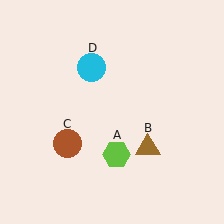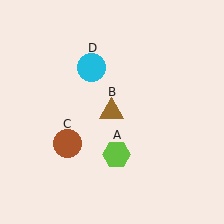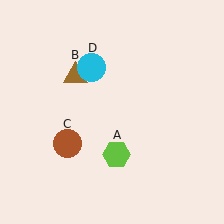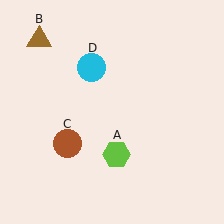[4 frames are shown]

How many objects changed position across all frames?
1 object changed position: brown triangle (object B).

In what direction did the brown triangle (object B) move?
The brown triangle (object B) moved up and to the left.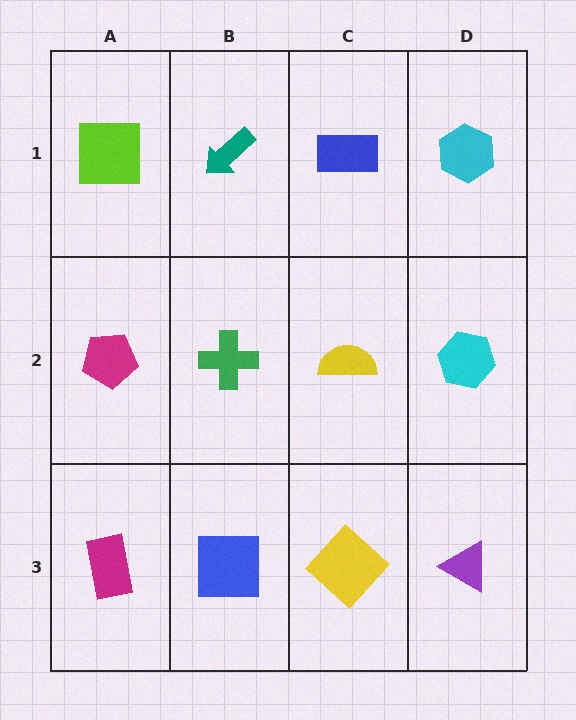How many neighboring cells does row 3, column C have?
3.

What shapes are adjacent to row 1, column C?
A yellow semicircle (row 2, column C), a teal arrow (row 1, column B), a cyan hexagon (row 1, column D).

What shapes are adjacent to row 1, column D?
A cyan hexagon (row 2, column D), a blue rectangle (row 1, column C).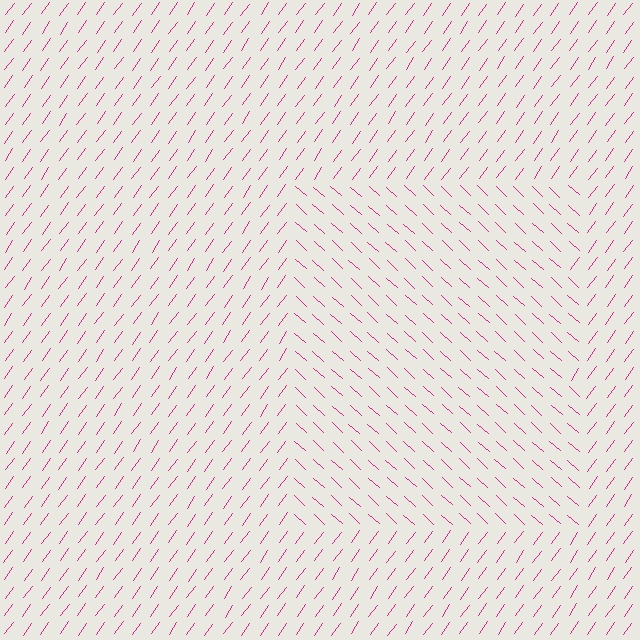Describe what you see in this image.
The image is filled with small magenta line segments. A rectangle region in the image has lines oriented differently from the surrounding lines, creating a visible texture boundary.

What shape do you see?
I see a rectangle.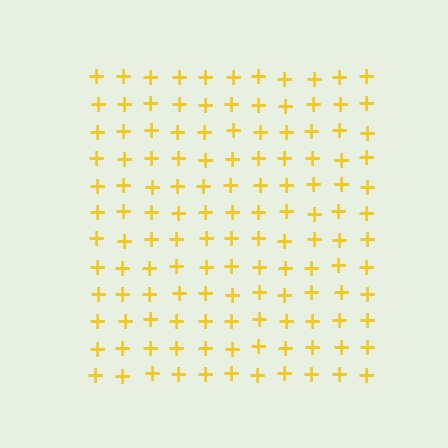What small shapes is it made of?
It is made of small plus signs.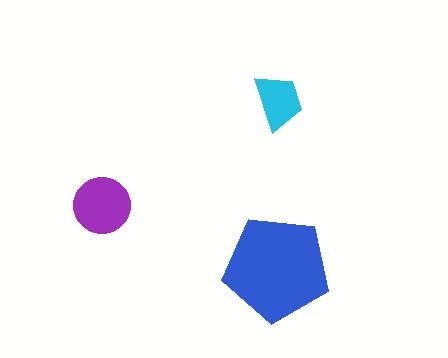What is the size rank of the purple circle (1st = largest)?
2nd.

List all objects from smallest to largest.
The cyan trapezoid, the purple circle, the blue pentagon.